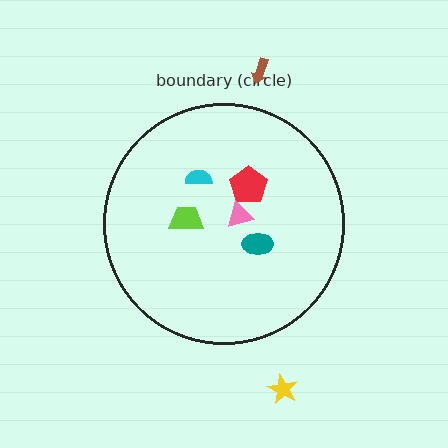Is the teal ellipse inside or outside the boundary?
Inside.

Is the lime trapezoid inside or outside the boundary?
Inside.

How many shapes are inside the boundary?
5 inside, 2 outside.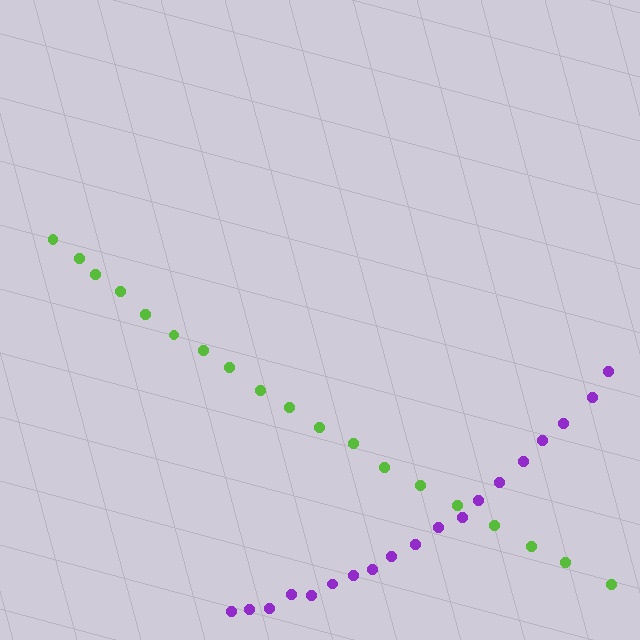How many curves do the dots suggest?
There are 2 distinct paths.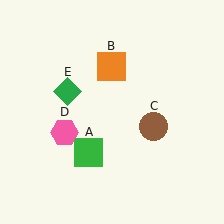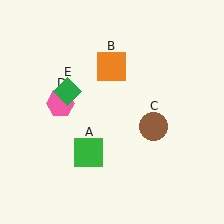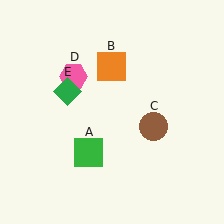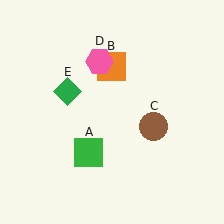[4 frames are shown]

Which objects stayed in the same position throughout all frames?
Green square (object A) and orange square (object B) and brown circle (object C) and green diamond (object E) remained stationary.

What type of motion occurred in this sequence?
The pink hexagon (object D) rotated clockwise around the center of the scene.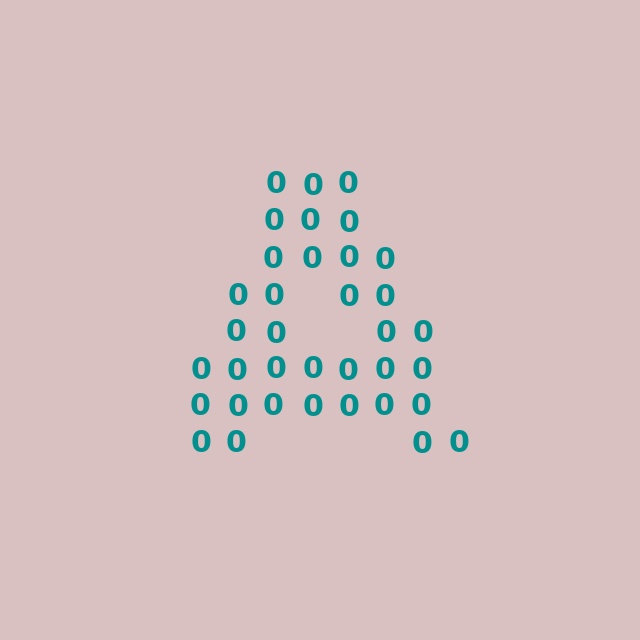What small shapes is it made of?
It is made of small digit 0's.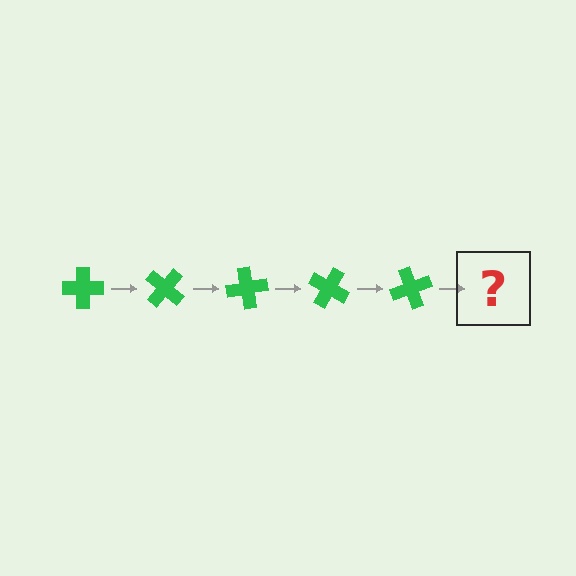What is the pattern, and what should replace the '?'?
The pattern is that the cross rotates 40 degrees each step. The '?' should be a green cross rotated 200 degrees.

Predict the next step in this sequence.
The next step is a green cross rotated 200 degrees.